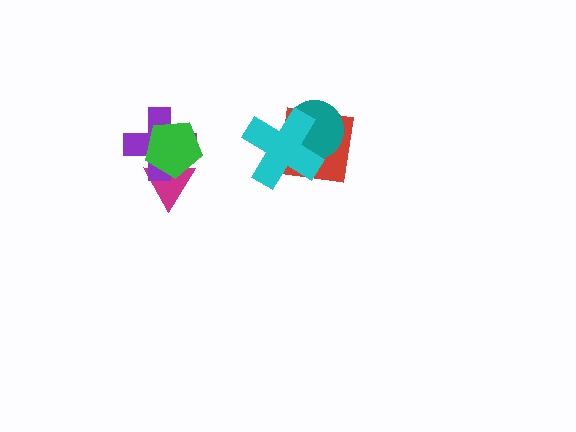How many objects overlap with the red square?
2 objects overlap with the red square.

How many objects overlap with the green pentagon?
2 objects overlap with the green pentagon.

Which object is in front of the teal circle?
The cyan cross is in front of the teal circle.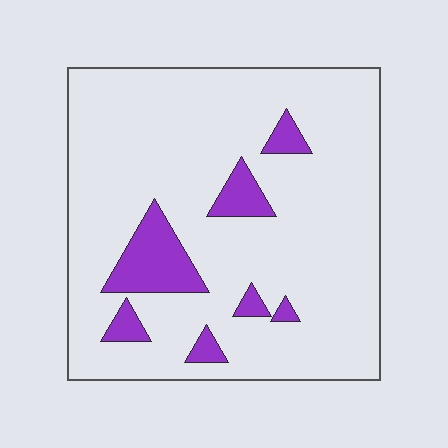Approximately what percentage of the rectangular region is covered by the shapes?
Approximately 10%.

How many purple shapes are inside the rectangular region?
7.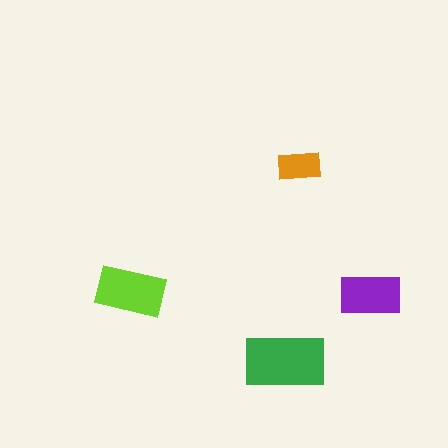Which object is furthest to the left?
The lime rectangle is leftmost.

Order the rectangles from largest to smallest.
the green one, the lime one, the purple one, the orange one.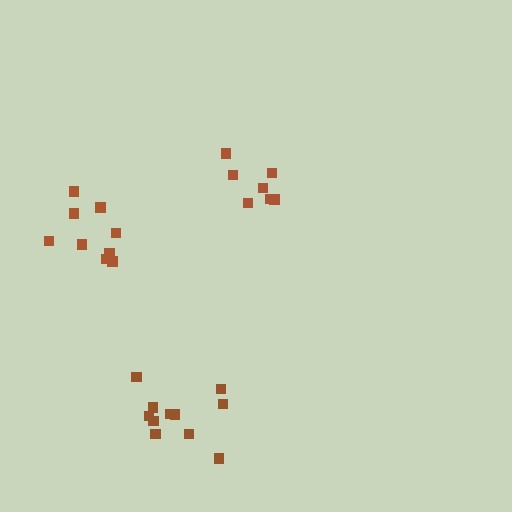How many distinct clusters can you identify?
There are 3 distinct clusters.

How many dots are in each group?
Group 1: 9 dots, Group 2: 7 dots, Group 3: 12 dots (28 total).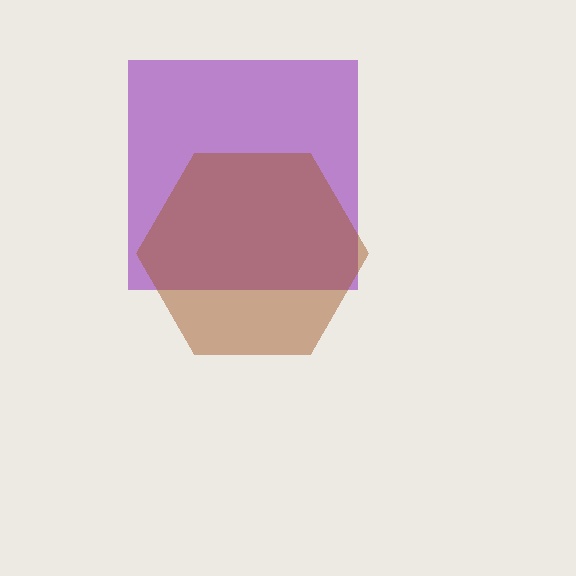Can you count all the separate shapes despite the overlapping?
Yes, there are 2 separate shapes.